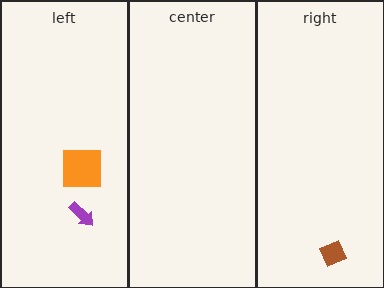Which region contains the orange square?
The left region.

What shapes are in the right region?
The brown diamond.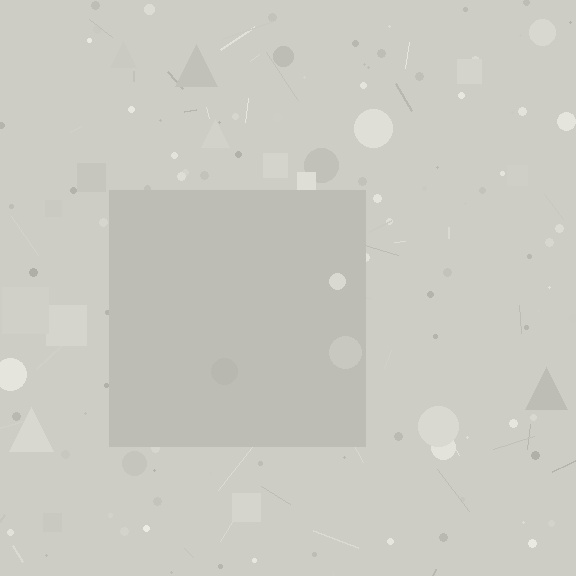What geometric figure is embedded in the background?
A square is embedded in the background.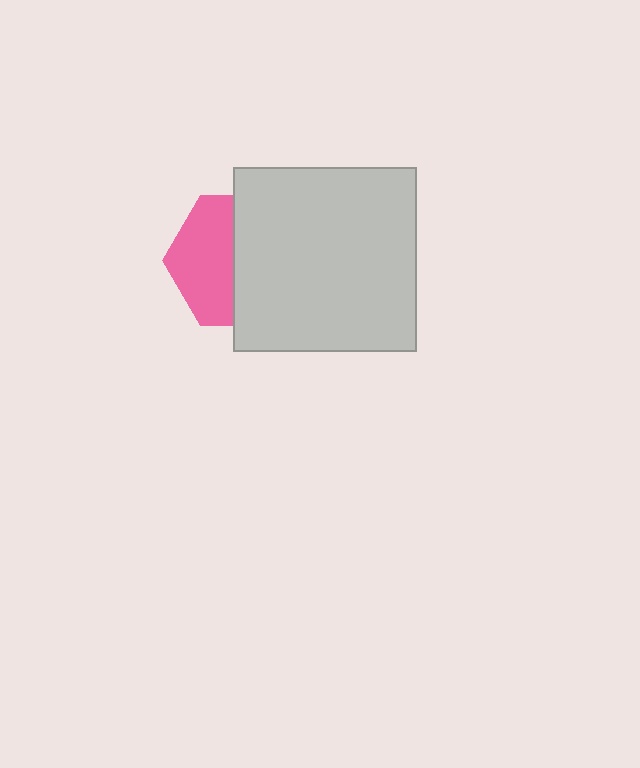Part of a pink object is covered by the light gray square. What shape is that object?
It is a hexagon.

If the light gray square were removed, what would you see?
You would see the complete pink hexagon.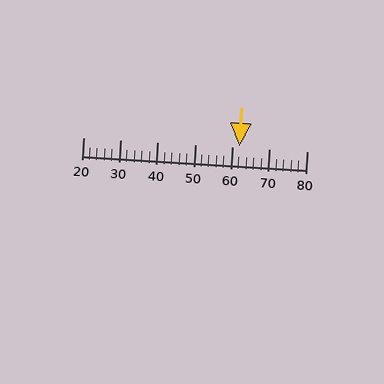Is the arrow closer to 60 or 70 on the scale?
The arrow is closer to 60.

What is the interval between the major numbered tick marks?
The major tick marks are spaced 10 units apart.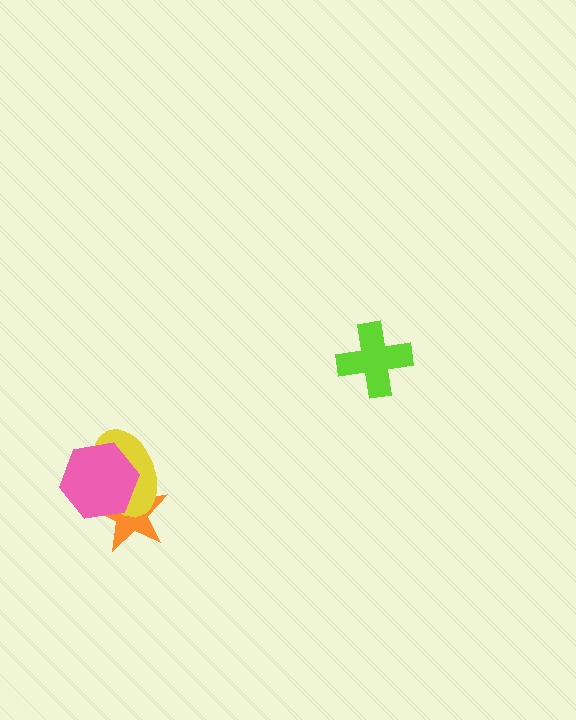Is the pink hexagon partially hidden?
No, no other shape covers it.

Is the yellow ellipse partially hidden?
Yes, it is partially covered by another shape.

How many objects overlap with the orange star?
2 objects overlap with the orange star.